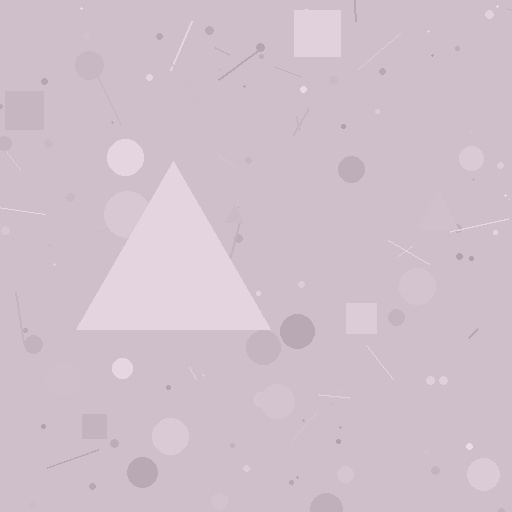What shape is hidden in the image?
A triangle is hidden in the image.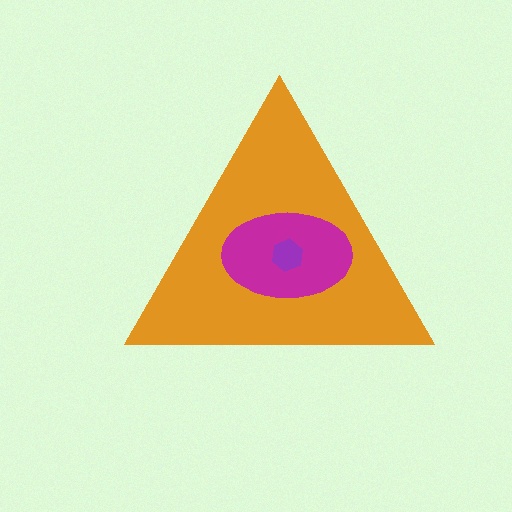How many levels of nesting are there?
3.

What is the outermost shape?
The orange triangle.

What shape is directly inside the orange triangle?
The magenta ellipse.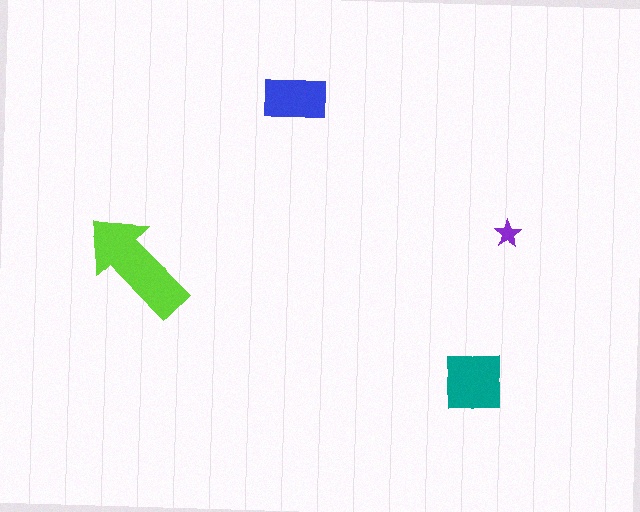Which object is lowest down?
The teal square is bottommost.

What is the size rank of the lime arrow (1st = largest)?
1st.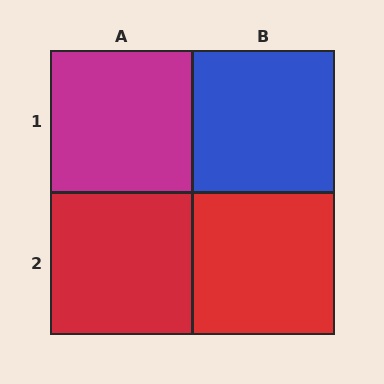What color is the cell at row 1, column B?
Blue.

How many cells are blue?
1 cell is blue.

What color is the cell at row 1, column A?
Magenta.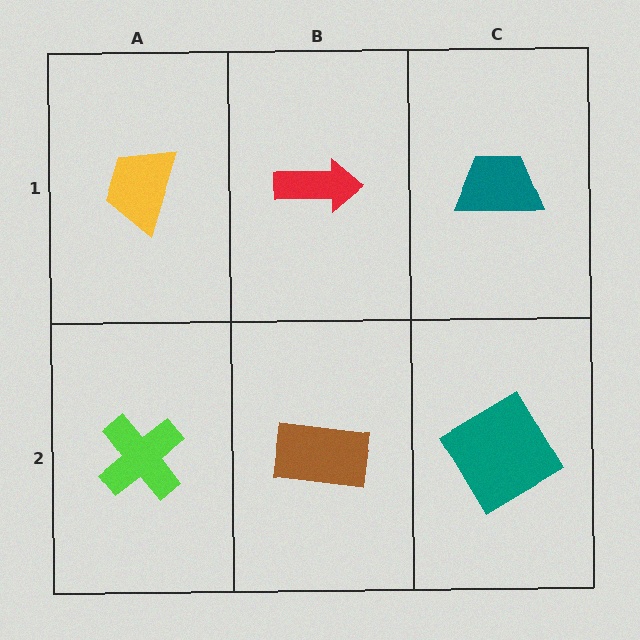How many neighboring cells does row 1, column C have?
2.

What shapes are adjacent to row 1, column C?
A teal diamond (row 2, column C), a red arrow (row 1, column B).